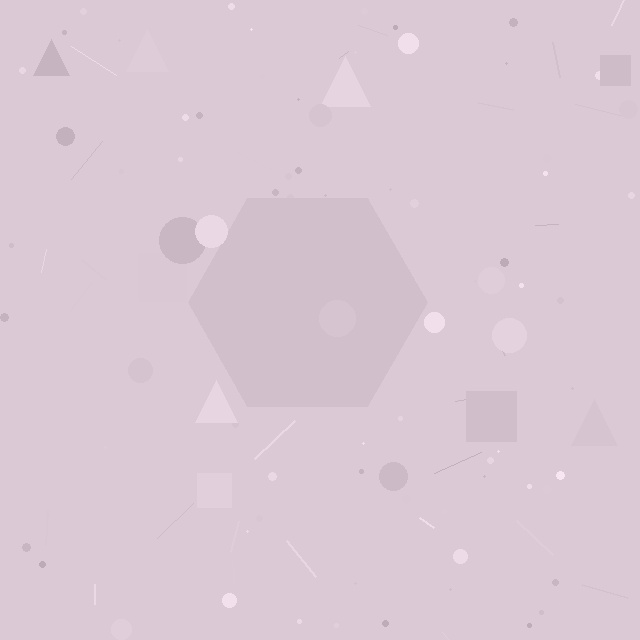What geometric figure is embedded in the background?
A hexagon is embedded in the background.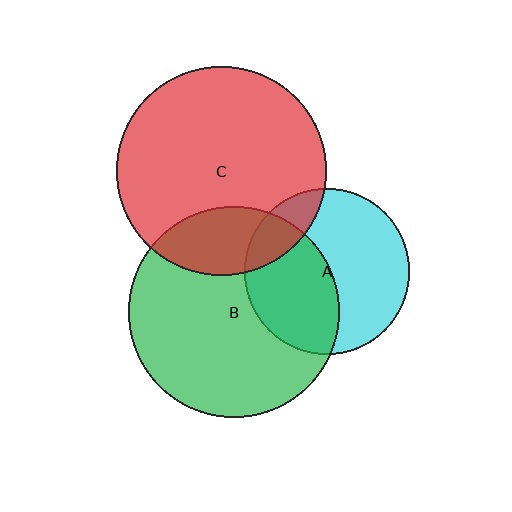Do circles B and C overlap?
Yes.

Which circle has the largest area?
Circle B (green).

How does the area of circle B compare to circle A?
Approximately 1.6 times.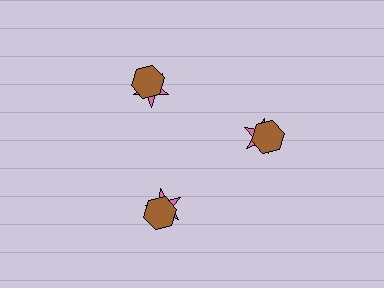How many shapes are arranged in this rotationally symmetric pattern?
There are 6 shapes, arranged in 3 groups of 2.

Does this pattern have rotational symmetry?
Yes, this pattern has 3-fold rotational symmetry. It looks the same after rotating 120 degrees around the center.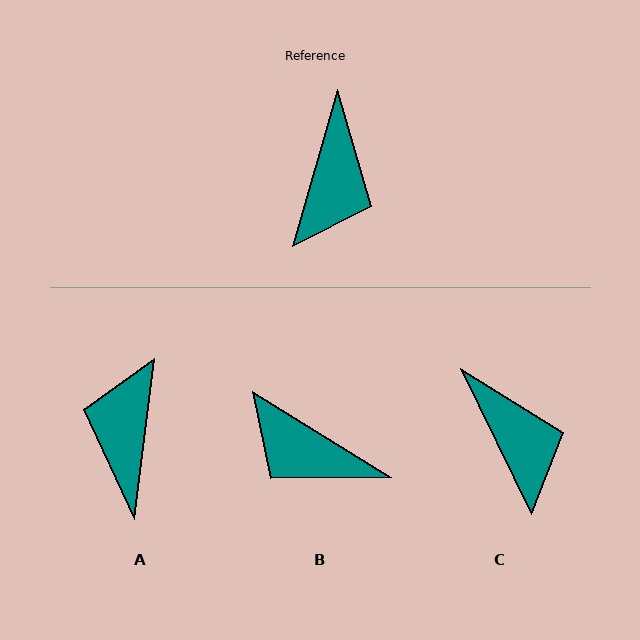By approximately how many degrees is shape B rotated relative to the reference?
Approximately 106 degrees clockwise.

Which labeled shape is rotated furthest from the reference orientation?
A, about 171 degrees away.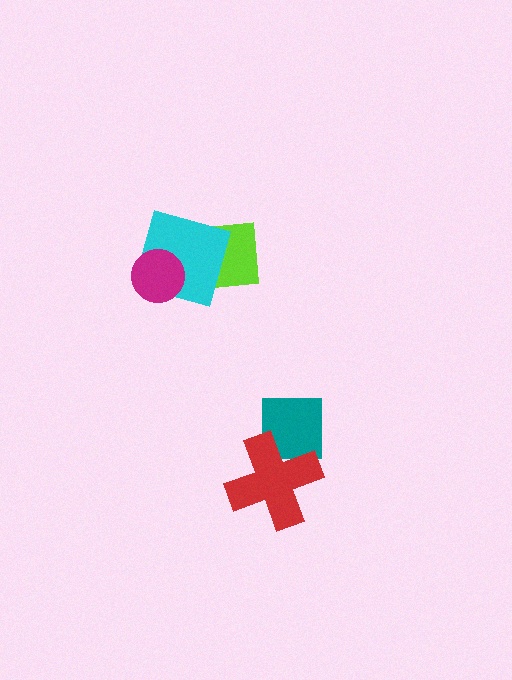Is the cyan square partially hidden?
Yes, it is partially covered by another shape.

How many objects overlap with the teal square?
1 object overlaps with the teal square.